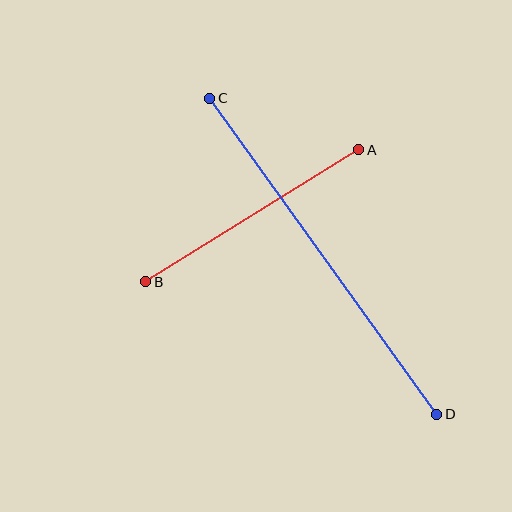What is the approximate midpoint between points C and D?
The midpoint is at approximately (323, 256) pixels.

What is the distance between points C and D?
The distance is approximately 390 pixels.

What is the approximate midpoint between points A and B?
The midpoint is at approximately (252, 216) pixels.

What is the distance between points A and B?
The distance is approximately 251 pixels.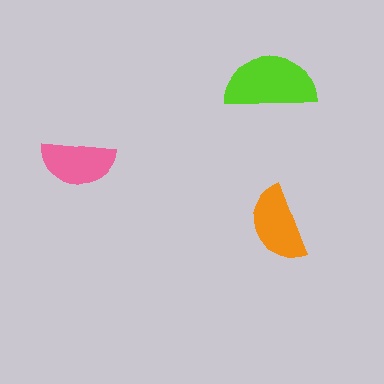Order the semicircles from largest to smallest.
the lime one, the orange one, the pink one.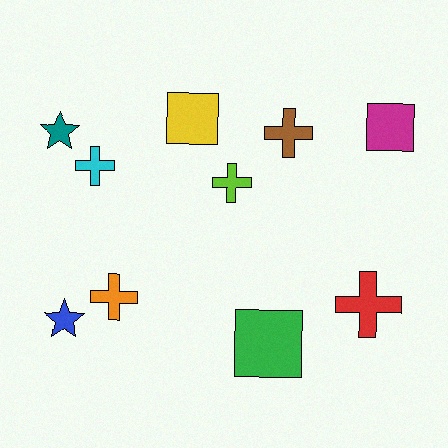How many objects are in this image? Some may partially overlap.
There are 10 objects.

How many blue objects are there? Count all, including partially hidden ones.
There is 1 blue object.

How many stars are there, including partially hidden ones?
There are 2 stars.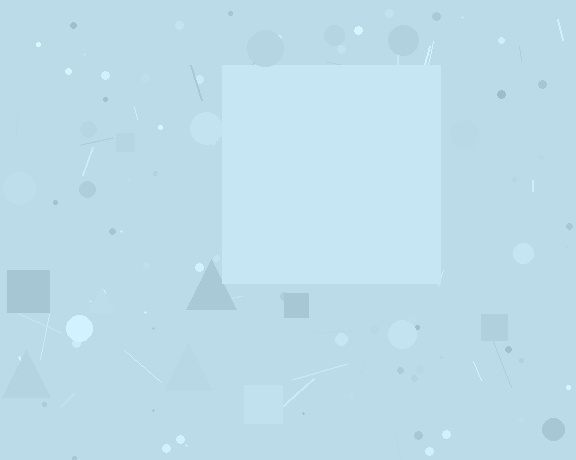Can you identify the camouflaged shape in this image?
The camouflaged shape is a square.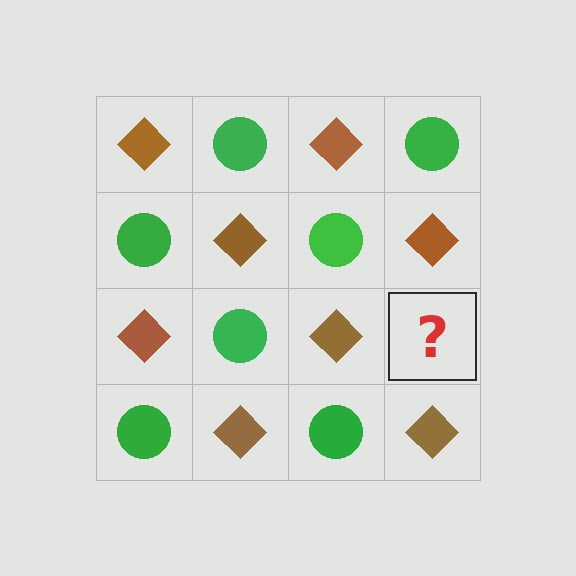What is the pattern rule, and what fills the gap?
The rule is that it alternates brown diamond and green circle in a checkerboard pattern. The gap should be filled with a green circle.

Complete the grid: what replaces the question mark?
The question mark should be replaced with a green circle.